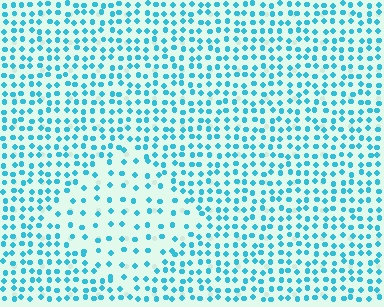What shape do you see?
I see a diamond.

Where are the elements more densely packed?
The elements are more densely packed outside the diamond boundary.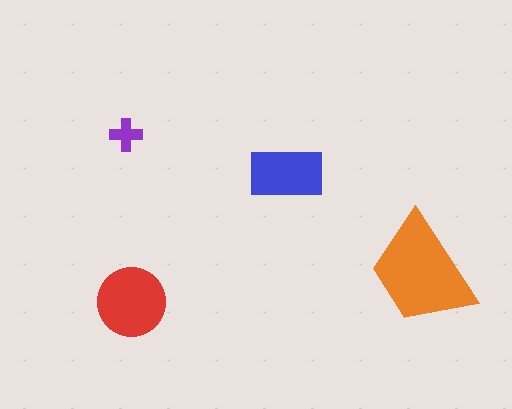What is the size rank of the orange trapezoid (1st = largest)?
1st.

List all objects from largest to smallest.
The orange trapezoid, the red circle, the blue rectangle, the purple cross.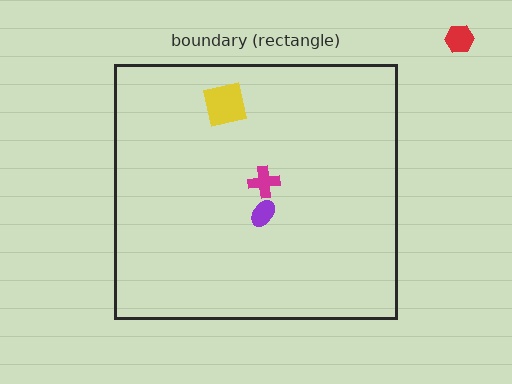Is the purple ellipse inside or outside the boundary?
Inside.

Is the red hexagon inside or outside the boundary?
Outside.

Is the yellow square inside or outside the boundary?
Inside.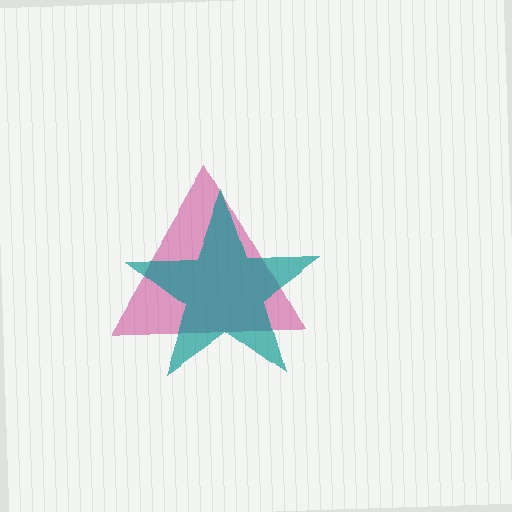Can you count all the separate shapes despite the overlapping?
Yes, there are 2 separate shapes.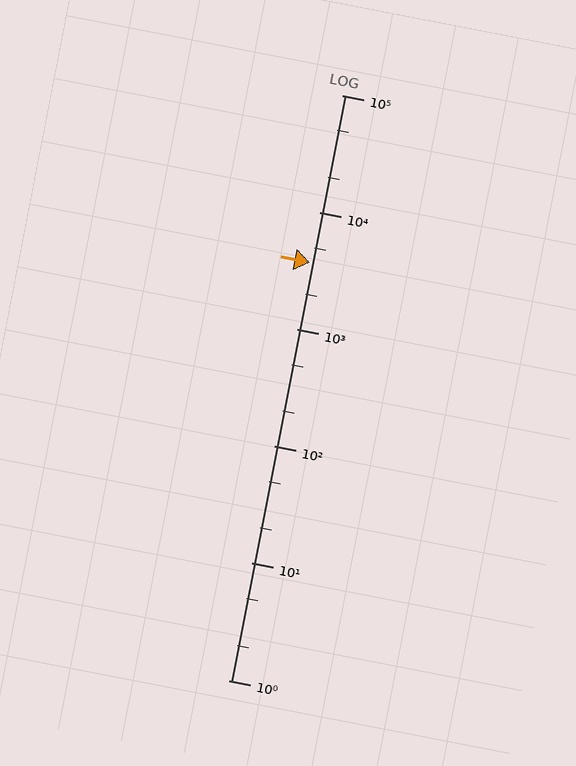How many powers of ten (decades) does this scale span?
The scale spans 5 decades, from 1 to 100000.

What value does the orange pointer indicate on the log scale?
The pointer indicates approximately 3700.